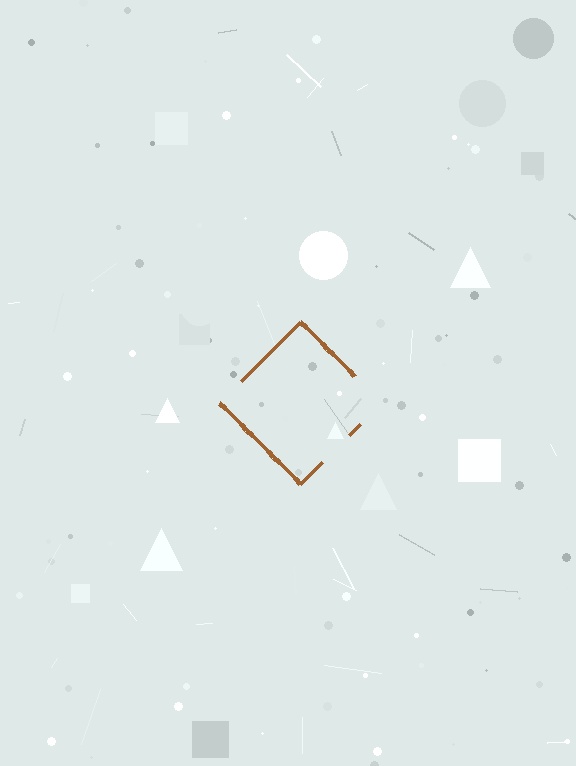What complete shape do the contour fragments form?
The contour fragments form a diamond.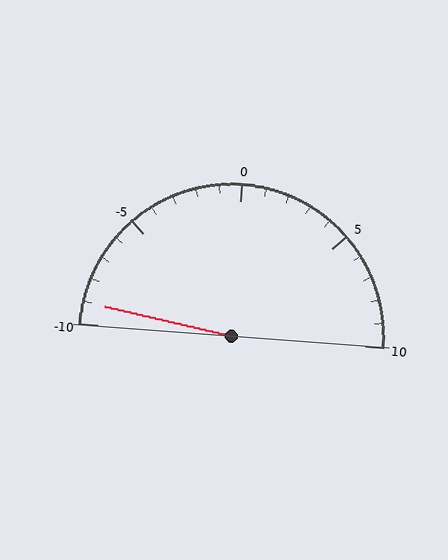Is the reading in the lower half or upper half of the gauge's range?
The reading is in the lower half of the range (-10 to 10).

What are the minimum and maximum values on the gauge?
The gauge ranges from -10 to 10.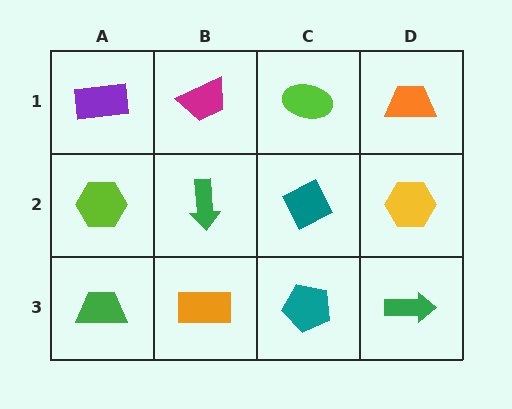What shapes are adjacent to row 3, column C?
A teal diamond (row 2, column C), an orange rectangle (row 3, column B), a green arrow (row 3, column D).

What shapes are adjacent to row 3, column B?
A green arrow (row 2, column B), a green trapezoid (row 3, column A), a teal pentagon (row 3, column C).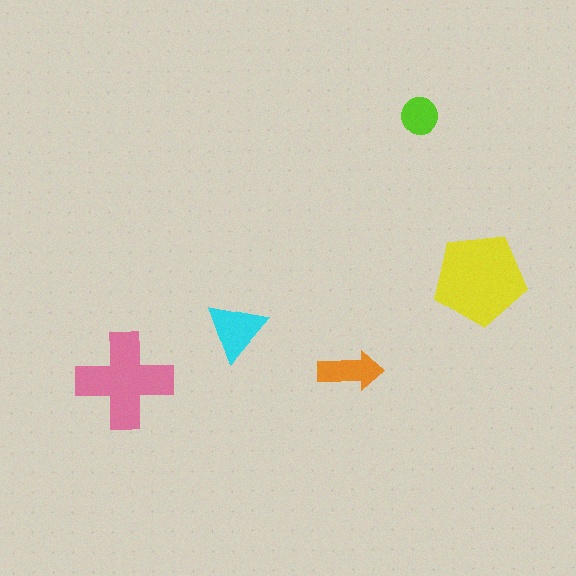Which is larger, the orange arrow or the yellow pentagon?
The yellow pentagon.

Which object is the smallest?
The lime circle.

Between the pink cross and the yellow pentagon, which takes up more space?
The yellow pentagon.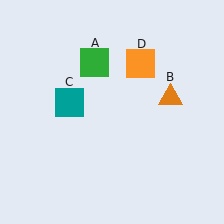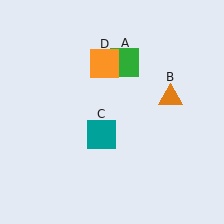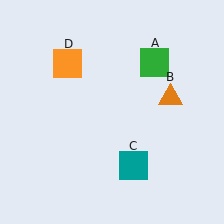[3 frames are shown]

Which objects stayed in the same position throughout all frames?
Orange triangle (object B) remained stationary.